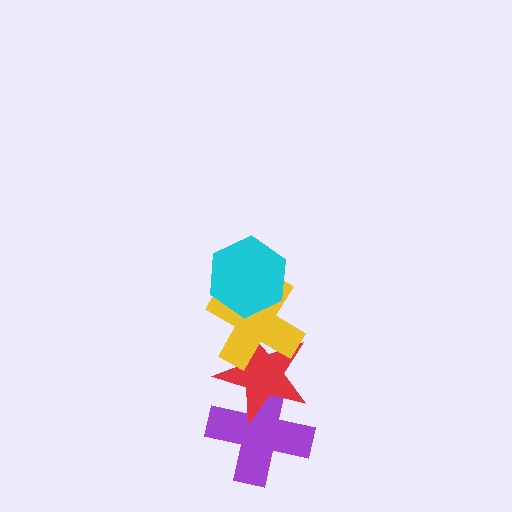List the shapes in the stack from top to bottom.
From top to bottom: the cyan hexagon, the yellow cross, the red star, the purple cross.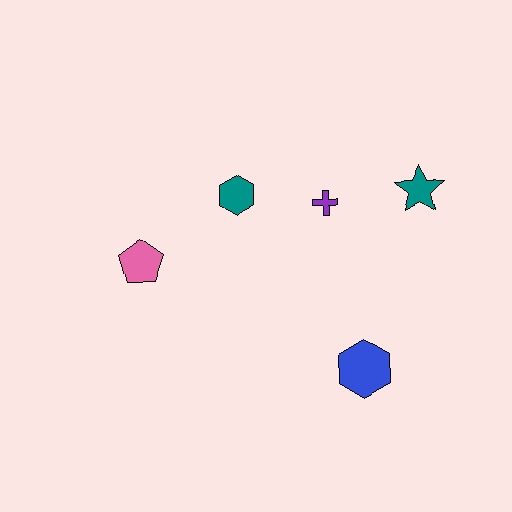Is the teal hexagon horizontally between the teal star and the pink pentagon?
Yes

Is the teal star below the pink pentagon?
No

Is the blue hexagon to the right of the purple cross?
Yes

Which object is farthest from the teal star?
The pink pentagon is farthest from the teal star.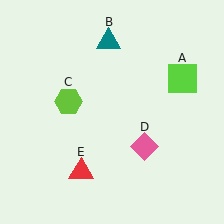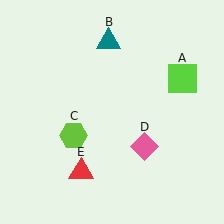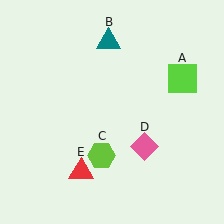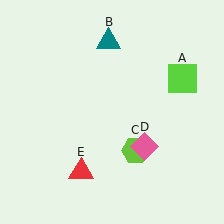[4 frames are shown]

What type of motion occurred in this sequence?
The lime hexagon (object C) rotated counterclockwise around the center of the scene.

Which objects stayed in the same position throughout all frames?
Lime square (object A) and teal triangle (object B) and pink diamond (object D) and red triangle (object E) remained stationary.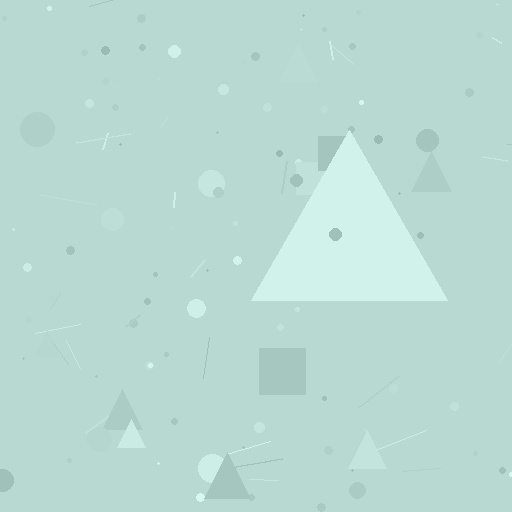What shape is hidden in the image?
A triangle is hidden in the image.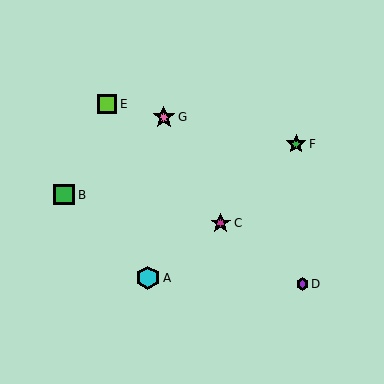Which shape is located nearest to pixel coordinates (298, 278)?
The purple hexagon (labeled D) at (302, 284) is nearest to that location.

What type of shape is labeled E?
Shape E is a lime square.